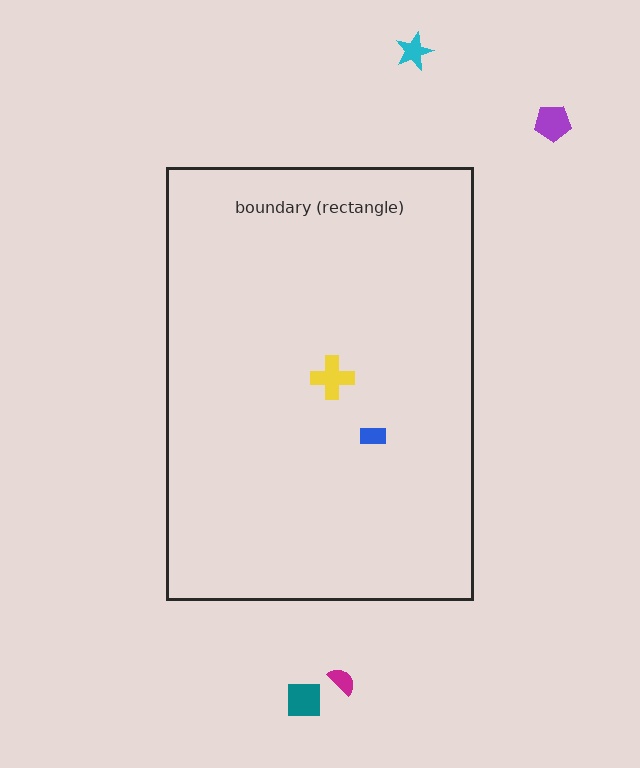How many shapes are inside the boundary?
2 inside, 4 outside.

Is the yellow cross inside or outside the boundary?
Inside.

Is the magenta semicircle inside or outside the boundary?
Outside.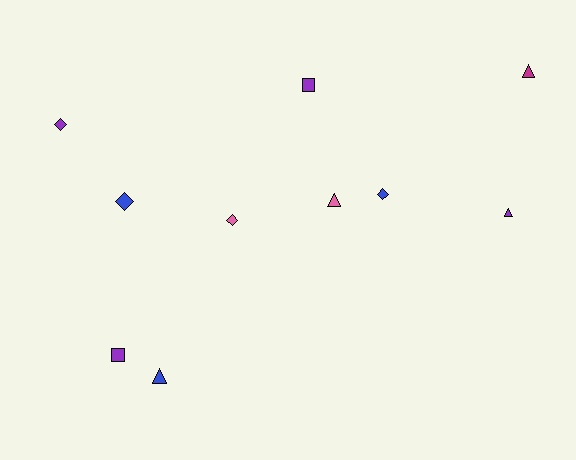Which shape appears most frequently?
Diamond, with 4 objects.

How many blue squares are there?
There are no blue squares.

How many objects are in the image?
There are 10 objects.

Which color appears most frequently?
Purple, with 4 objects.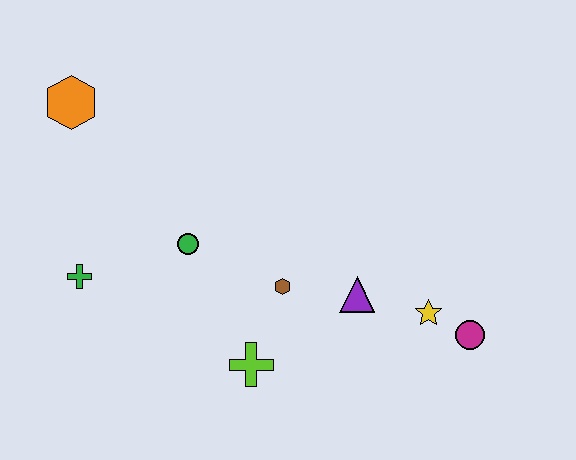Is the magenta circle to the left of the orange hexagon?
No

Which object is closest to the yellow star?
The magenta circle is closest to the yellow star.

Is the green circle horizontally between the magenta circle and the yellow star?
No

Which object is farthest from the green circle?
The magenta circle is farthest from the green circle.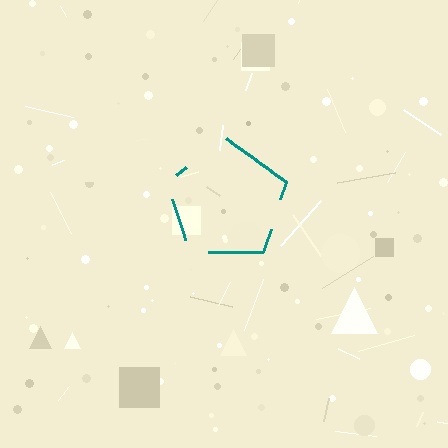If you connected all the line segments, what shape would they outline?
They would outline a pentagon.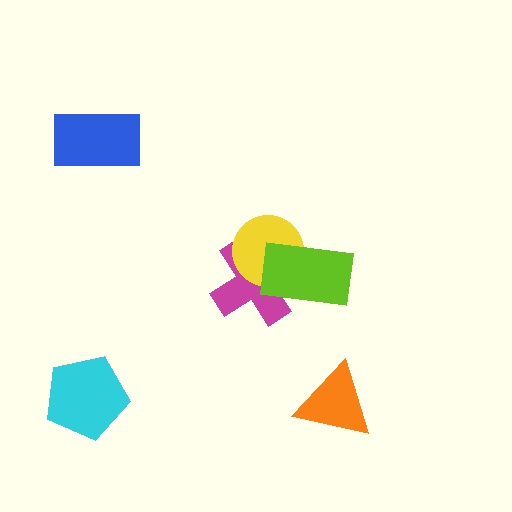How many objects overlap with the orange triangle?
0 objects overlap with the orange triangle.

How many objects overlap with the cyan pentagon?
0 objects overlap with the cyan pentagon.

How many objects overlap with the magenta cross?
2 objects overlap with the magenta cross.